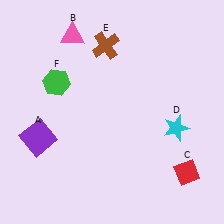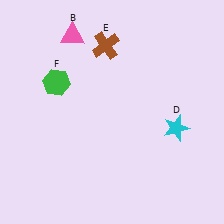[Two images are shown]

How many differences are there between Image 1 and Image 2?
There are 2 differences between the two images.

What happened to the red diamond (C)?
The red diamond (C) was removed in Image 2. It was in the bottom-right area of Image 1.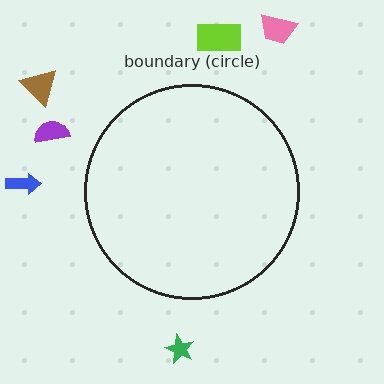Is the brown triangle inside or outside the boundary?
Outside.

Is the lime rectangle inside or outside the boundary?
Outside.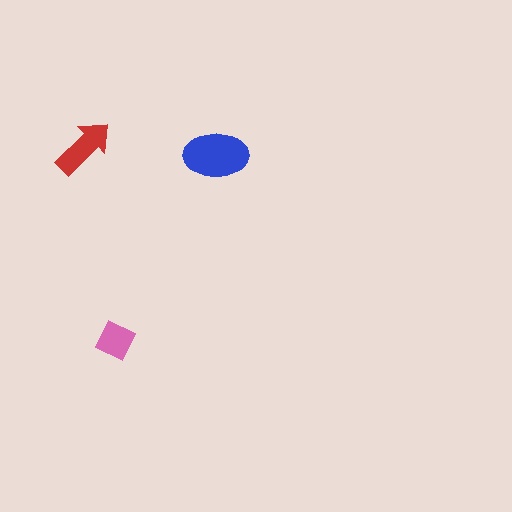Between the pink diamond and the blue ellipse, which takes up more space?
The blue ellipse.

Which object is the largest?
The blue ellipse.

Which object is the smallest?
The pink diamond.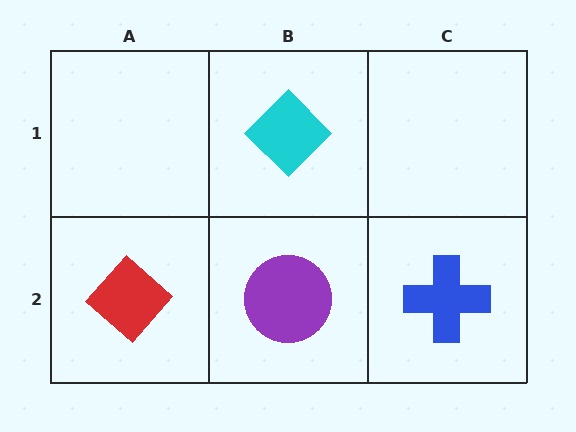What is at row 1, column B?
A cyan diamond.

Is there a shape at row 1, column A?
No, that cell is empty.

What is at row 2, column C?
A blue cross.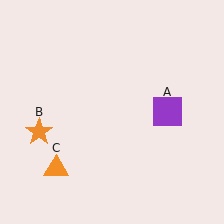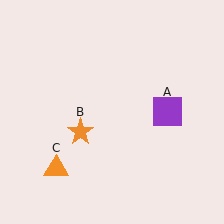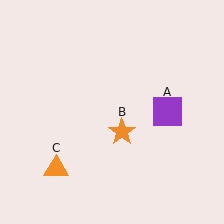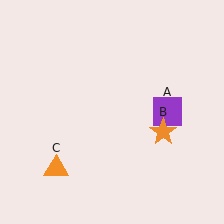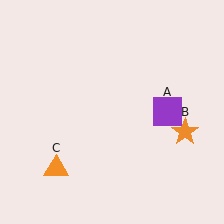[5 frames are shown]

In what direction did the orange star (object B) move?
The orange star (object B) moved right.